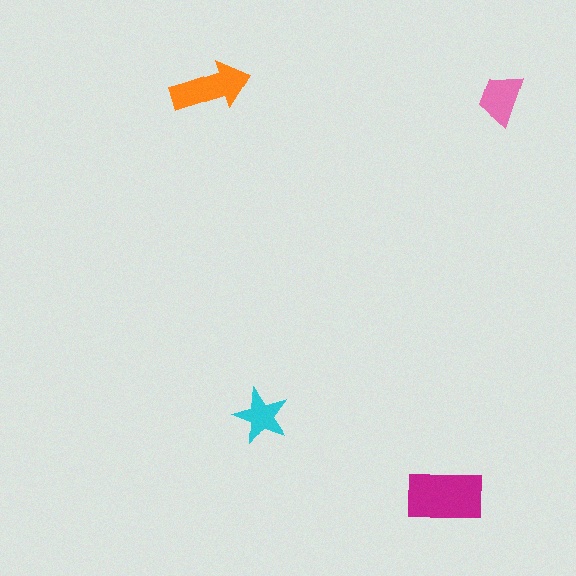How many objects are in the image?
There are 4 objects in the image.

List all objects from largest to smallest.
The magenta rectangle, the orange arrow, the pink trapezoid, the cyan star.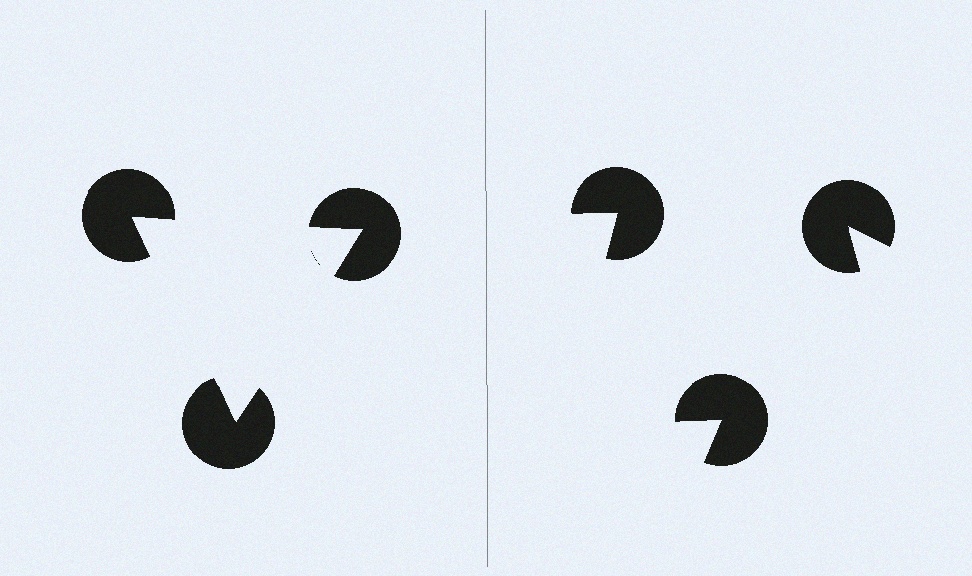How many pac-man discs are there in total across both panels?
6 — 3 on each side.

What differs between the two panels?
The pac-man discs are positioned identically on both sides; only the wedge orientations differ. On the left they align to a triangle; on the right they are misaligned.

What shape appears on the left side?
An illusory triangle.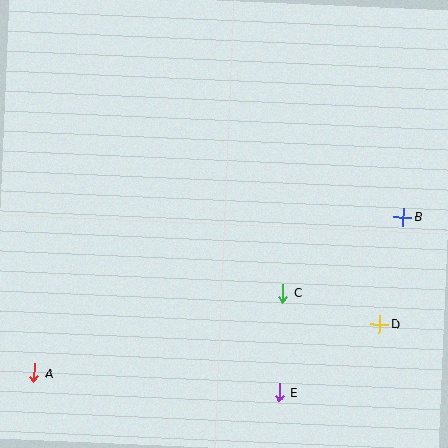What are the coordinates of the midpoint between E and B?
The midpoint between E and B is at (341, 305).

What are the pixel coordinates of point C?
Point C is at (283, 293).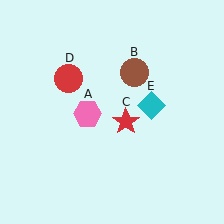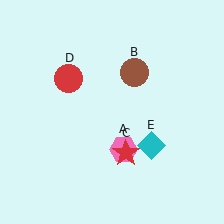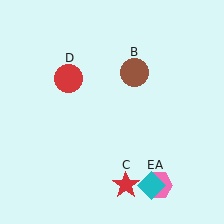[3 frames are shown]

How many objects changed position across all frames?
3 objects changed position: pink hexagon (object A), red star (object C), cyan diamond (object E).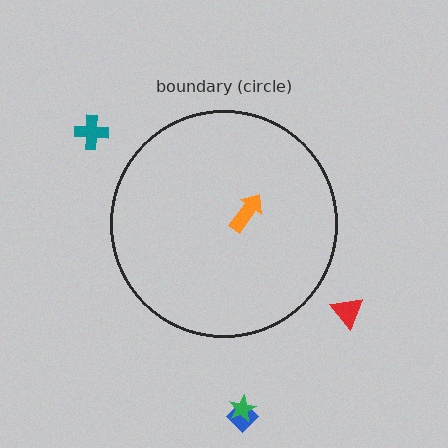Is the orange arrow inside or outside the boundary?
Inside.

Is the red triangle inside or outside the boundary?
Outside.